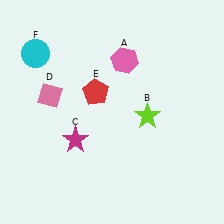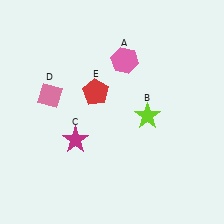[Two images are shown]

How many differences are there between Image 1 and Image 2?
There is 1 difference between the two images.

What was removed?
The cyan circle (F) was removed in Image 2.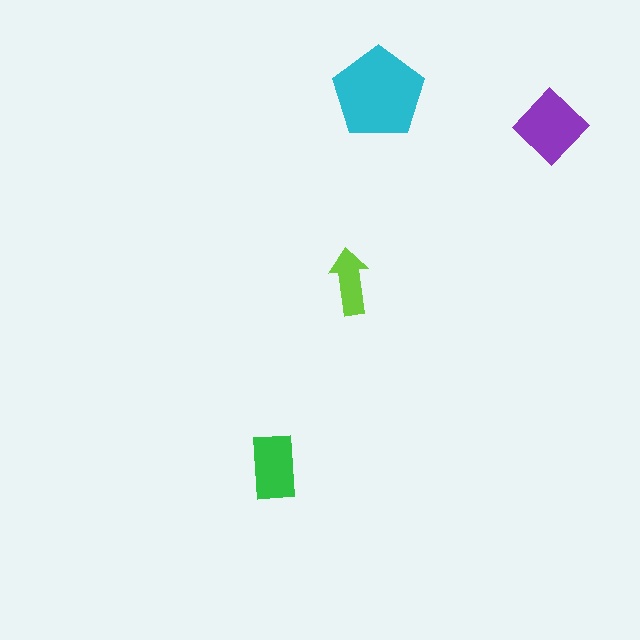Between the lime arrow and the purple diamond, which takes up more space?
The purple diamond.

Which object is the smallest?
The lime arrow.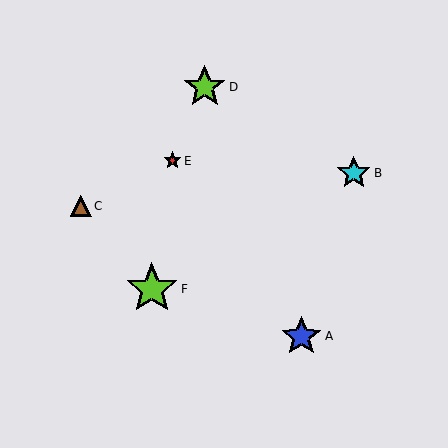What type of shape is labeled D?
Shape D is a lime star.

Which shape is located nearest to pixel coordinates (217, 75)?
The lime star (labeled D) at (205, 87) is nearest to that location.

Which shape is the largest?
The lime star (labeled F) is the largest.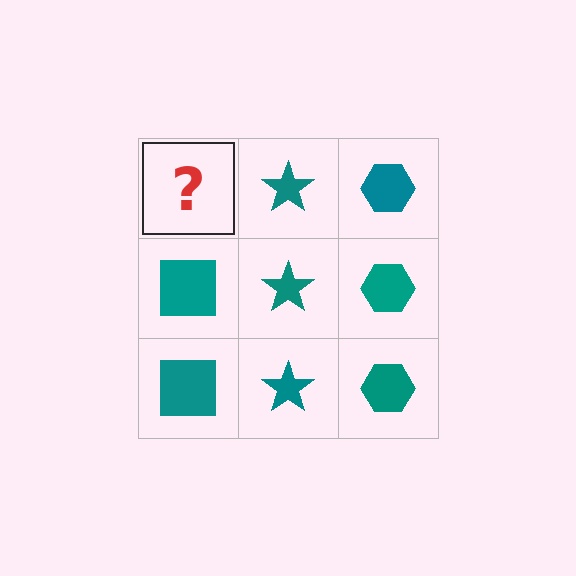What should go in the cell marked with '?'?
The missing cell should contain a teal square.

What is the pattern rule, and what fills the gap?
The rule is that each column has a consistent shape. The gap should be filled with a teal square.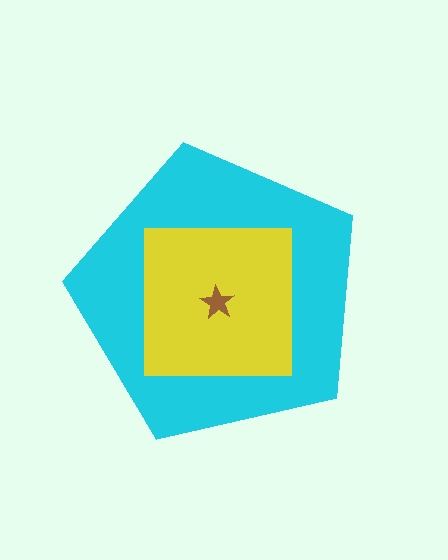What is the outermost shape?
The cyan pentagon.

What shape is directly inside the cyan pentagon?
The yellow square.